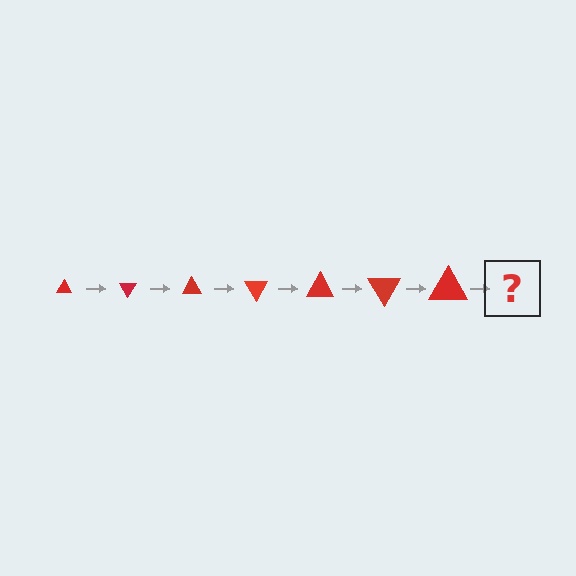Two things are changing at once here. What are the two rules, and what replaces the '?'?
The two rules are that the triangle grows larger each step and it rotates 60 degrees each step. The '?' should be a triangle, larger than the previous one and rotated 420 degrees from the start.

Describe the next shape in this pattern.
It should be a triangle, larger than the previous one and rotated 420 degrees from the start.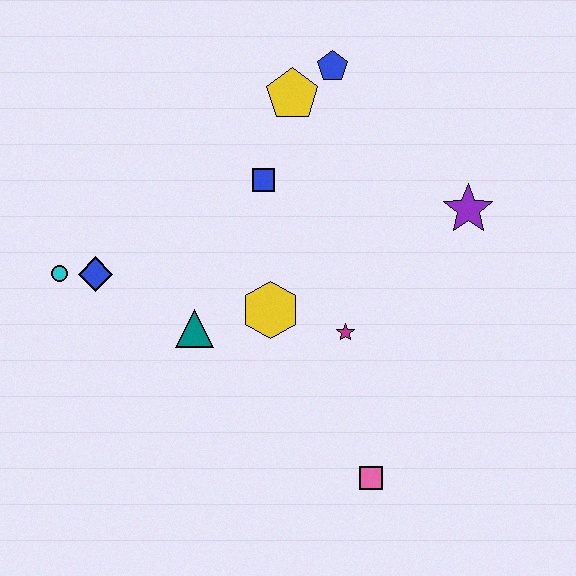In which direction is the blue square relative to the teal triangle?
The blue square is above the teal triangle.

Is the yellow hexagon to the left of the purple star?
Yes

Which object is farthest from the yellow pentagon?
The pink square is farthest from the yellow pentagon.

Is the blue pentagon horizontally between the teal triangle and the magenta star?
Yes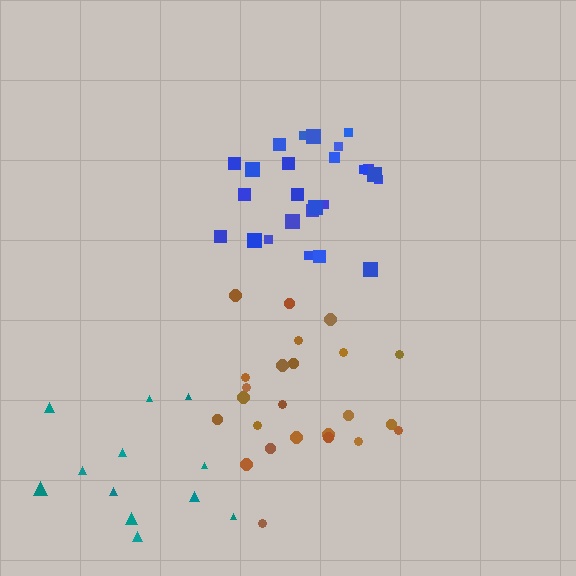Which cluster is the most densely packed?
Blue.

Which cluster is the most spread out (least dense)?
Teal.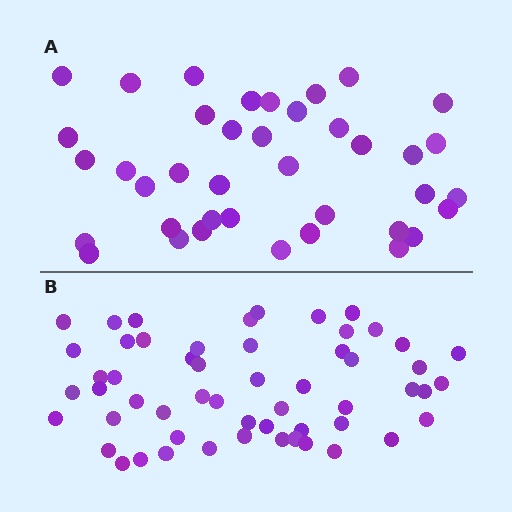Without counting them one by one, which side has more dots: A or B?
Region B (the bottom region) has more dots.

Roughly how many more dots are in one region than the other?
Region B has approximately 15 more dots than region A.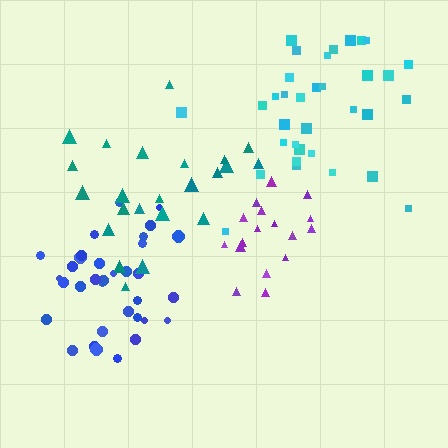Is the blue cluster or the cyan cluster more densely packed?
Blue.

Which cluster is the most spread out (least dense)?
Cyan.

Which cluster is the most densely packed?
Blue.